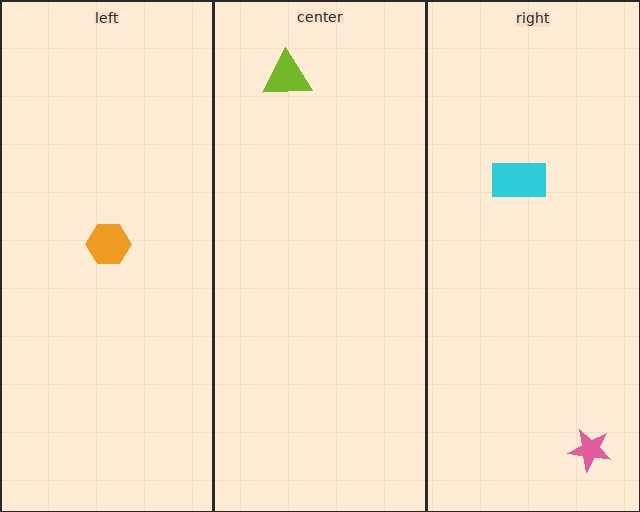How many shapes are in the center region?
1.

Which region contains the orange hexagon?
The left region.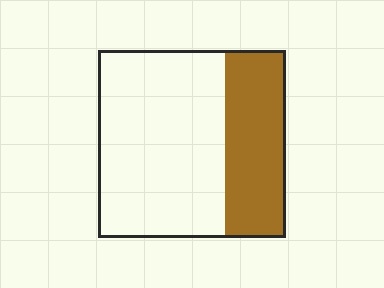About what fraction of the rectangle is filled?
About one third (1/3).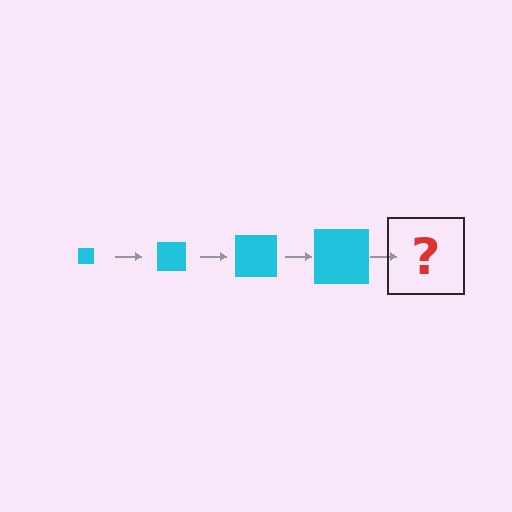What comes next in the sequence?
The next element should be a cyan square, larger than the previous one.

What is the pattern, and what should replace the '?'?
The pattern is that the square gets progressively larger each step. The '?' should be a cyan square, larger than the previous one.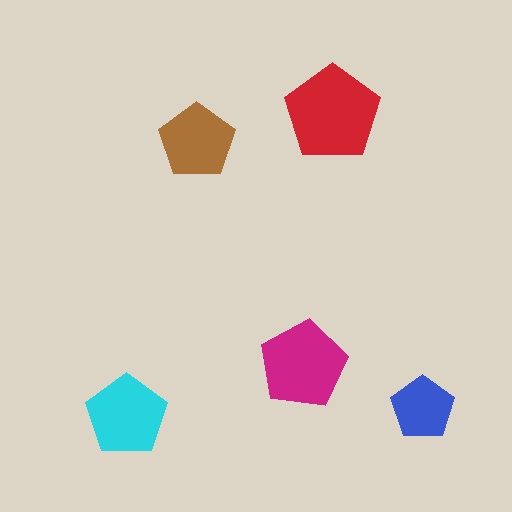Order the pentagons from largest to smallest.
the red one, the magenta one, the cyan one, the brown one, the blue one.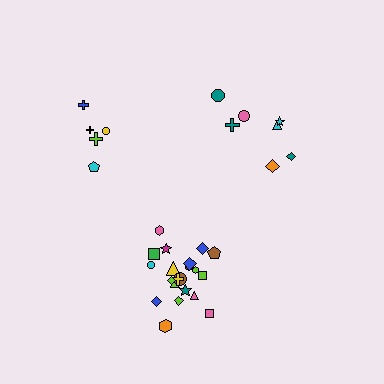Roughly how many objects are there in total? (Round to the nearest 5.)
Roughly 35 objects in total.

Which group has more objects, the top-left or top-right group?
The top-right group.